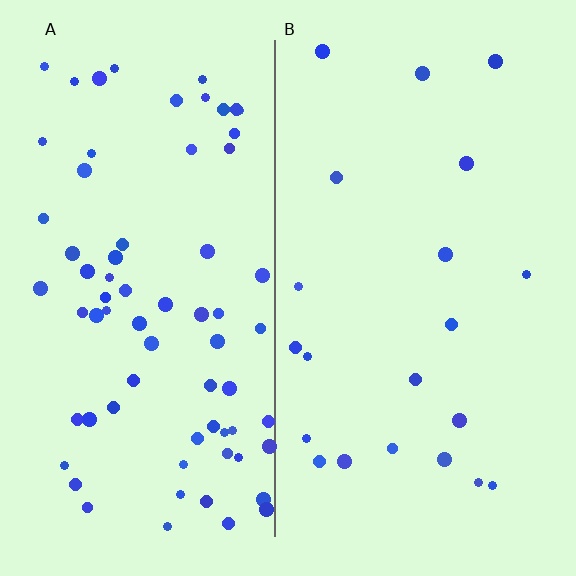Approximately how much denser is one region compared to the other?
Approximately 3.4× — region A over region B.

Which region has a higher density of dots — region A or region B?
A (the left).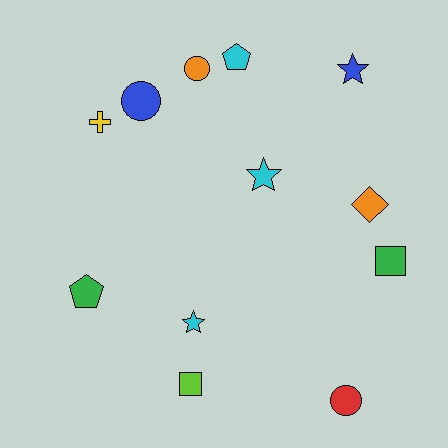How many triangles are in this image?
There are no triangles.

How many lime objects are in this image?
There is 1 lime object.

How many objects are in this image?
There are 12 objects.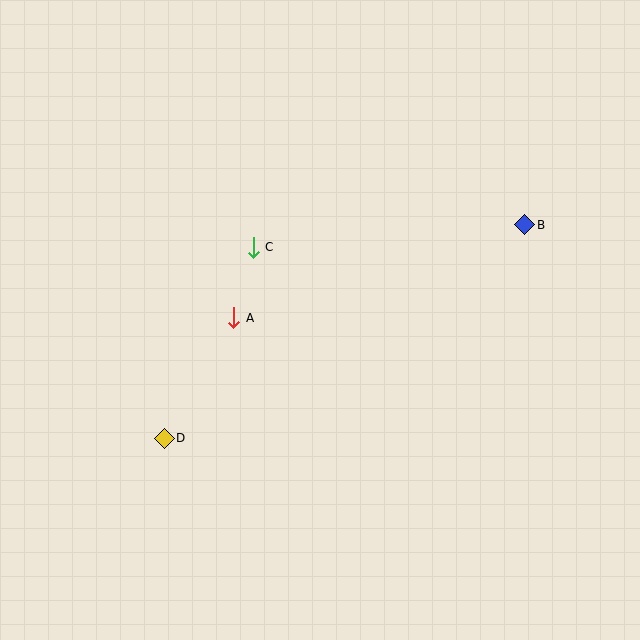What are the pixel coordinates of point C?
Point C is at (253, 247).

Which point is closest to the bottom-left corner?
Point D is closest to the bottom-left corner.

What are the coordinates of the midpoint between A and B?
The midpoint between A and B is at (379, 271).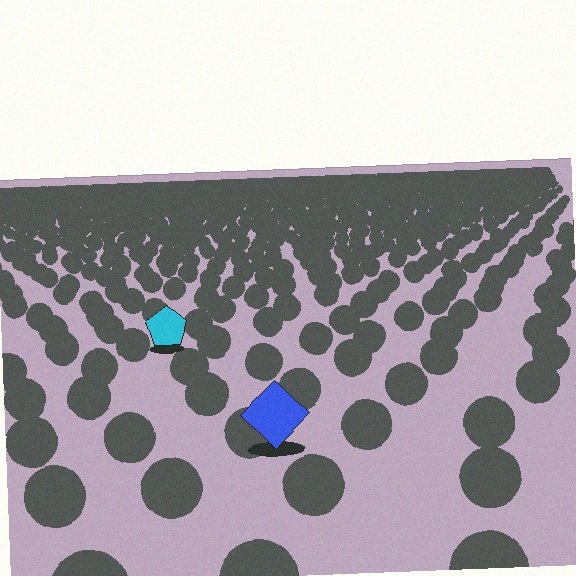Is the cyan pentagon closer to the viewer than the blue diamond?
No. The blue diamond is closer — you can tell from the texture gradient: the ground texture is coarser near it.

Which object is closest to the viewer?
The blue diamond is closest. The texture marks near it are larger and more spread out.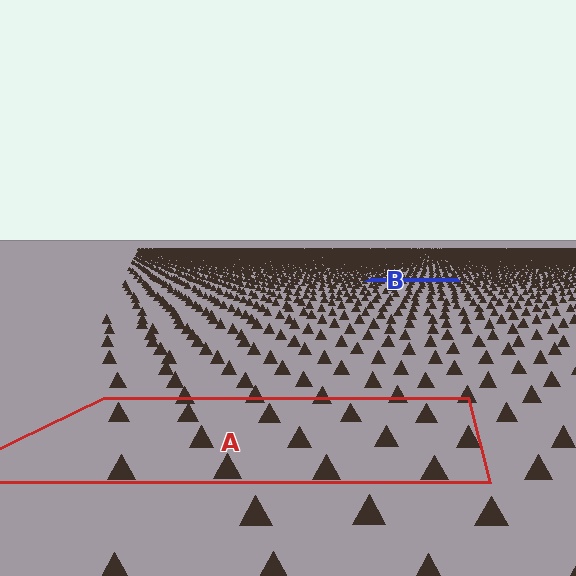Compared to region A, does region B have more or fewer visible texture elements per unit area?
Region B has more texture elements per unit area — they are packed more densely because it is farther away.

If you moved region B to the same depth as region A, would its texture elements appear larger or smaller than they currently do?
They would appear larger. At a closer depth, the same texture elements are projected at a bigger on-screen size.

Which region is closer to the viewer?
Region A is closer. The texture elements there are larger and more spread out.